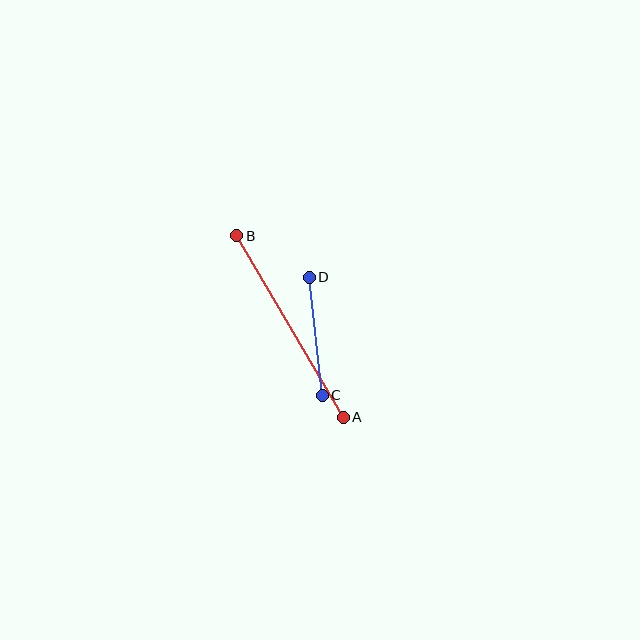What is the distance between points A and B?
The distance is approximately 210 pixels.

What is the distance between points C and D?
The distance is approximately 119 pixels.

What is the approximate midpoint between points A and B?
The midpoint is at approximately (290, 326) pixels.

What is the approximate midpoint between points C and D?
The midpoint is at approximately (316, 336) pixels.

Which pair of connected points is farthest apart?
Points A and B are farthest apart.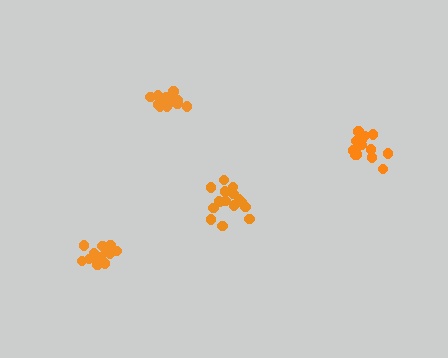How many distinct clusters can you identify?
There are 4 distinct clusters.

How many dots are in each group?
Group 1: 12 dots, Group 2: 16 dots, Group 3: 15 dots, Group 4: 14 dots (57 total).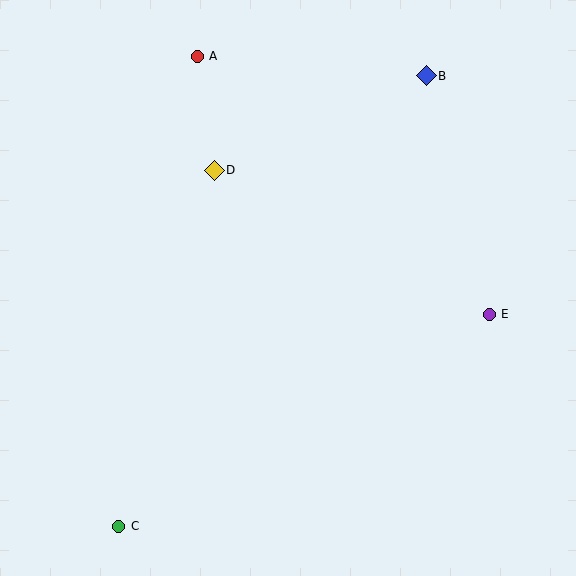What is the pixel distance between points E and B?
The distance between E and B is 247 pixels.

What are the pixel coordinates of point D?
Point D is at (214, 170).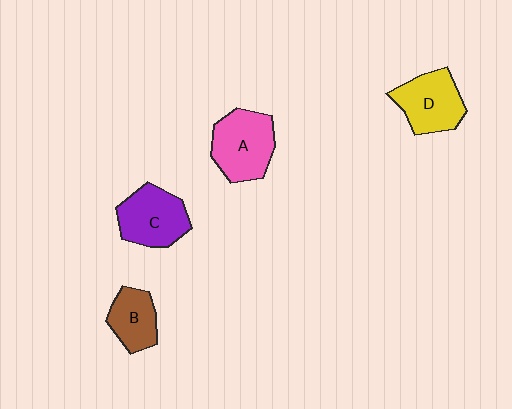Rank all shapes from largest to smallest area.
From largest to smallest: A (pink), C (purple), D (yellow), B (brown).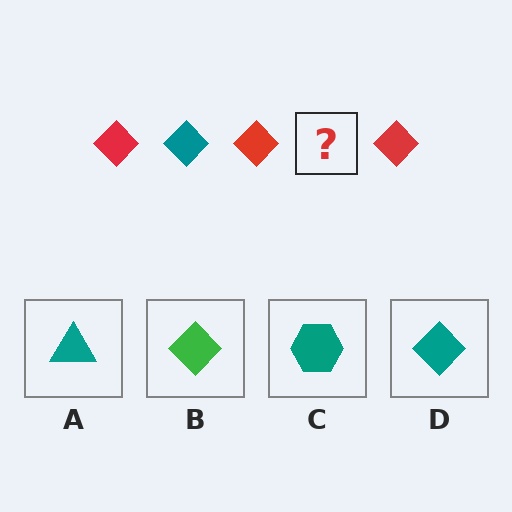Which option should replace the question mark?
Option D.